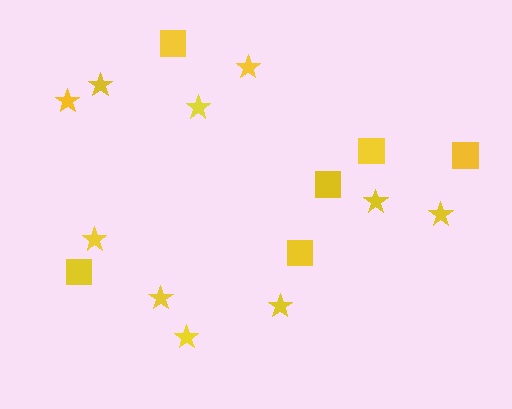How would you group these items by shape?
There are 2 groups: one group of squares (6) and one group of stars (10).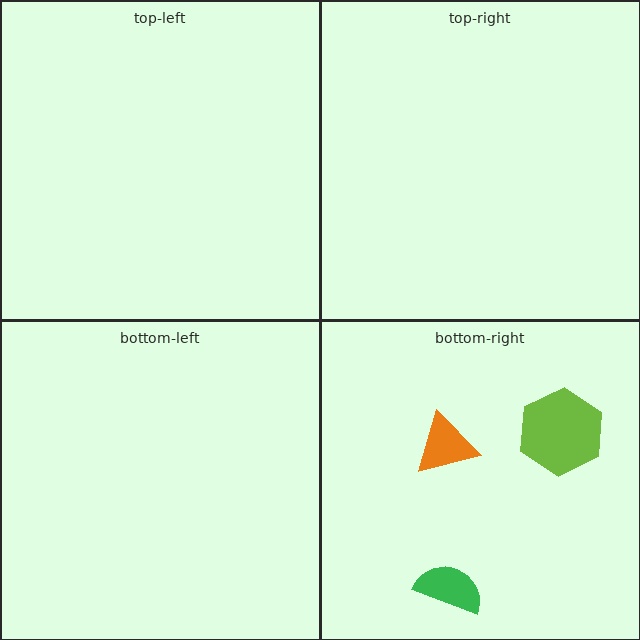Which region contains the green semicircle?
The bottom-right region.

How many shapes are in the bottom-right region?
3.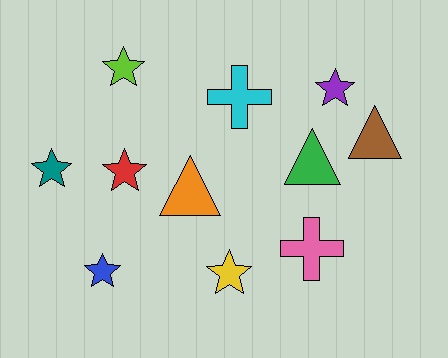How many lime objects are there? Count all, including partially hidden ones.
There is 1 lime object.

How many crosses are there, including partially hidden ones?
There are 2 crosses.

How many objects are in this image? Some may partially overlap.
There are 11 objects.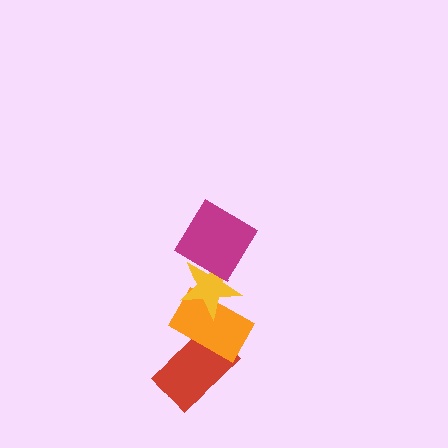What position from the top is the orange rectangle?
The orange rectangle is 3rd from the top.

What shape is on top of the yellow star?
The magenta diamond is on top of the yellow star.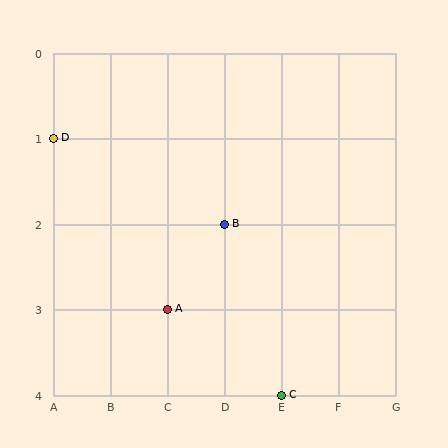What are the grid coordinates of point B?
Point B is at grid coordinates (D, 2).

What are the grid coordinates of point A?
Point A is at grid coordinates (C, 3).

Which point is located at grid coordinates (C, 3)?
Point A is at (C, 3).